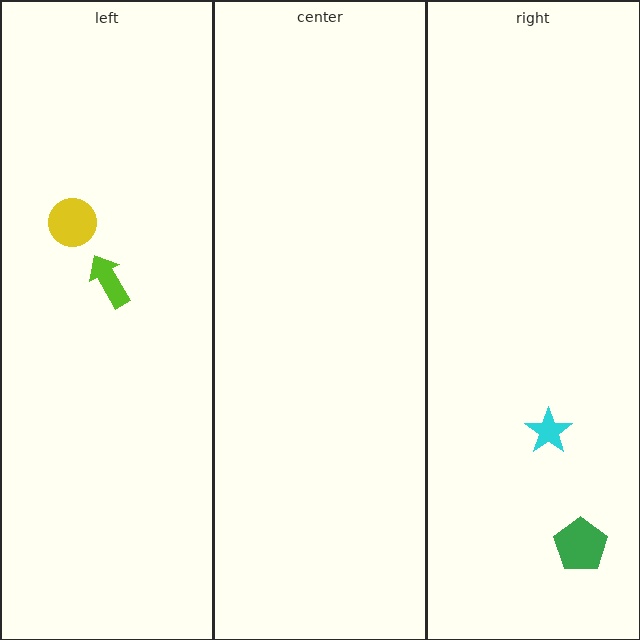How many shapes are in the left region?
2.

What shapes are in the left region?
The lime arrow, the yellow circle.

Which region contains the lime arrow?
The left region.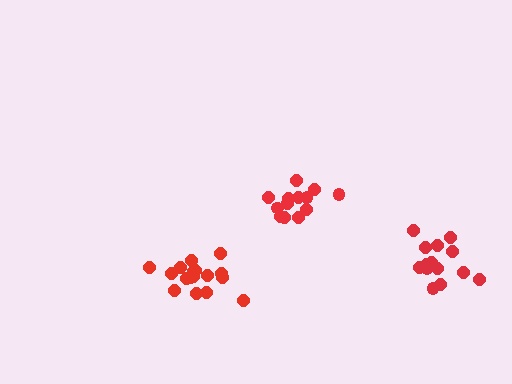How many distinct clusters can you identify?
There are 3 distinct clusters.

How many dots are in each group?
Group 1: 17 dots, Group 2: 13 dots, Group 3: 14 dots (44 total).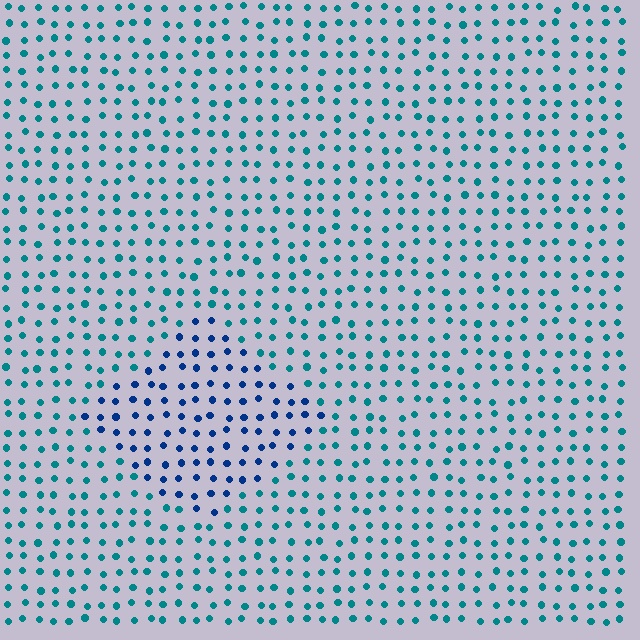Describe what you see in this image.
The image is filled with small teal elements in a uniform arrangement. A diamond-shaped region is visible where the elements are tinted to a slightly different hue, forming a subtle color boundary.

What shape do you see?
I see a diamond.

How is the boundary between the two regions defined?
The boundary is defined purely by a slight shift in hue (about 37 degrees). Spacing, size, and orientation are identical on both sides.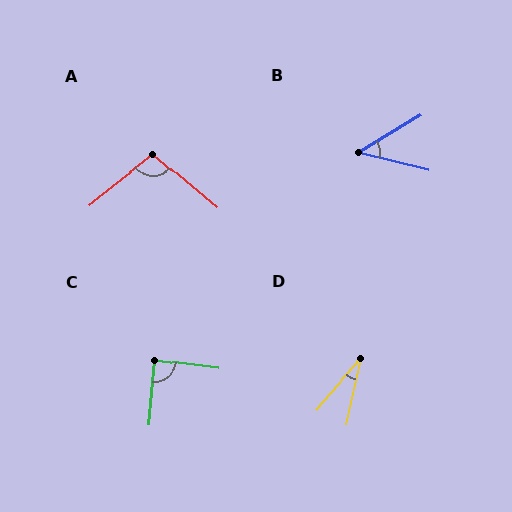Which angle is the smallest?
D, at approximately 29 degrees.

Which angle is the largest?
A, at approximately 102 degrees.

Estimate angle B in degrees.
Approximately 45 degrees.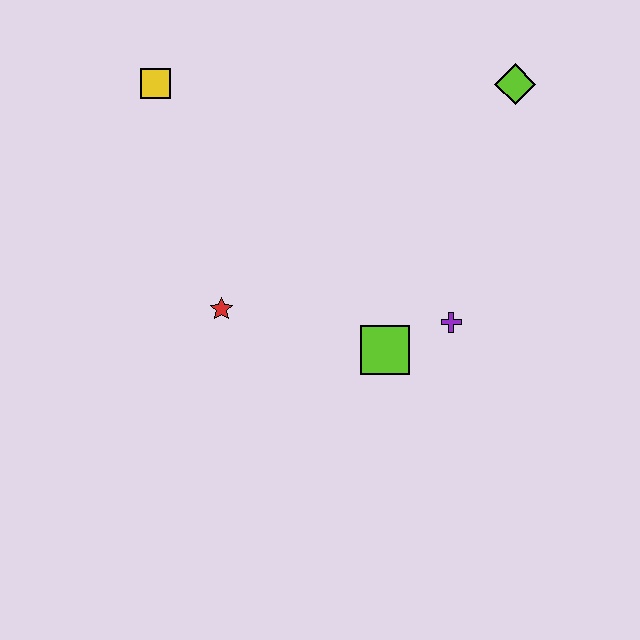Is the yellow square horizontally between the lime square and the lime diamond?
No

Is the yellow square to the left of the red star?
Yes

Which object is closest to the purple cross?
The lime square is closest to the purple cross.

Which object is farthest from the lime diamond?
The red star is farthest from the lime diamond.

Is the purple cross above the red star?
No